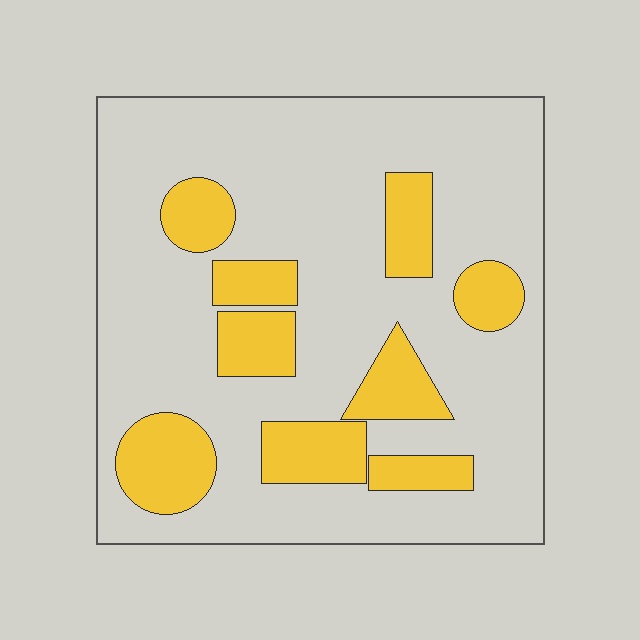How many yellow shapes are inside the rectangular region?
9.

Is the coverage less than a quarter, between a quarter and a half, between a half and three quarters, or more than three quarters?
Less than a quarter.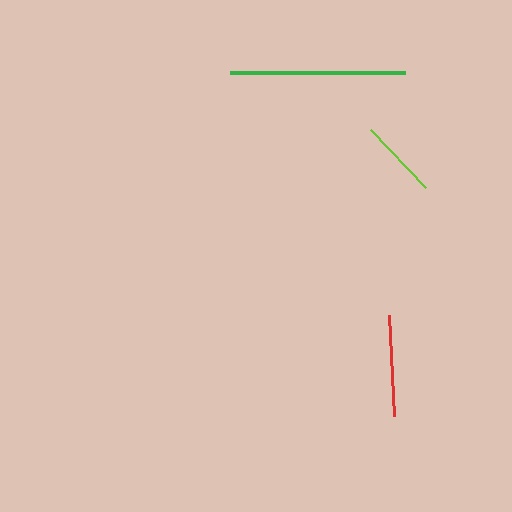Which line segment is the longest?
The green line is the longest at approximately 175 pixels.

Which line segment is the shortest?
The lime line is the shortest at approximately 80 pixels.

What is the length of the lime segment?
The lime segment is approximately 80 pixels long.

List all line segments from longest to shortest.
From longest to shortest: green, red, lime.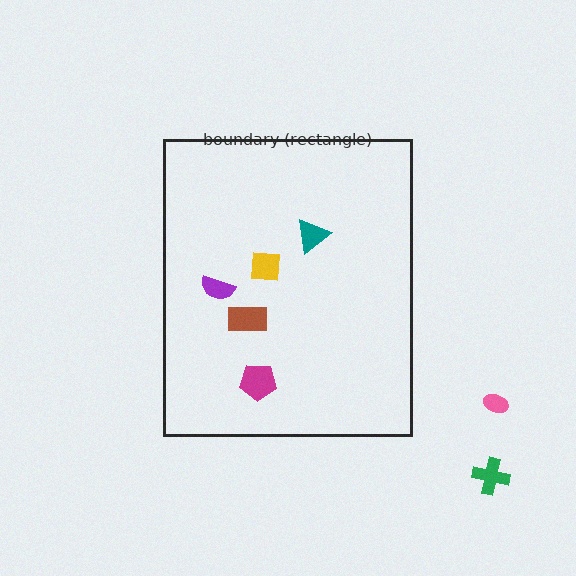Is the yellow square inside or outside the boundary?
Inside.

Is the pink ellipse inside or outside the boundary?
Outside.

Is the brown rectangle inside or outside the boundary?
Inside.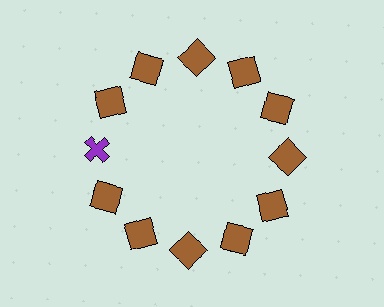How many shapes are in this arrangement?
There are 12 shapes arranged in a ring pattern.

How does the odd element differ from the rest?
It differs in both color (purple instead of brown) and shape (cross instead of square).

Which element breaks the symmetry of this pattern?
The purple cross at roughly the 9 o'clock position breaks the symmetry. All other shapes are brown squares.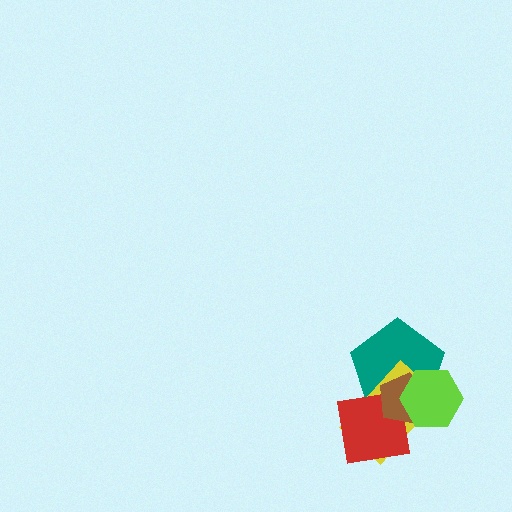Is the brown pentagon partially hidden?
Yes, it is partially covered by another shape.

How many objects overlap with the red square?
4 objects overlap with the red square.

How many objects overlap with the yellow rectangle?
4 objects overlap with the yellow rectangle.